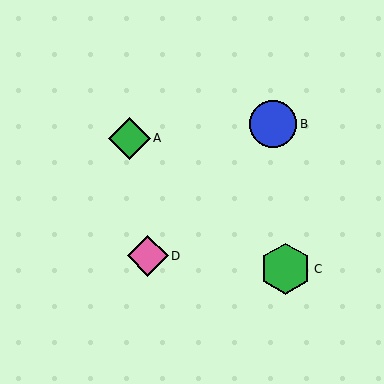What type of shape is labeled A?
Shape A is a green diamond.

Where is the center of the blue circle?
The center of the blue circle is at (273, 124).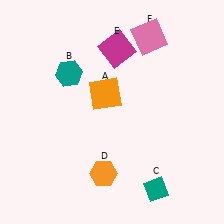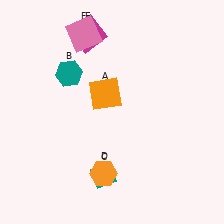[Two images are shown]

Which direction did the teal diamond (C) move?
The teal diamond (C) moved left.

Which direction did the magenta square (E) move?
The magenta square (E) moved left.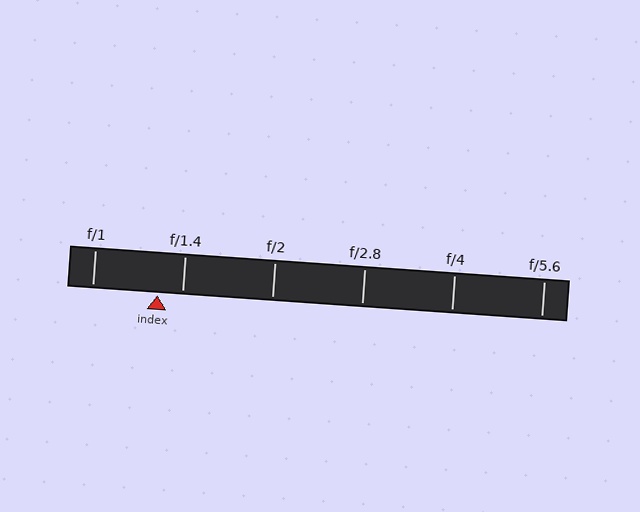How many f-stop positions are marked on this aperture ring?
There are 6 f-stop positions marked.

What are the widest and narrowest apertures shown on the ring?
The widest aperture shown is f/1 and the narrowest is f/5.6.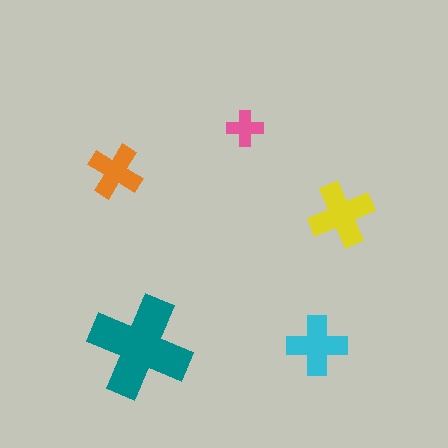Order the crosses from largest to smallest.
the teal one, the yellow one, the cyan one, the orange one, the pink one.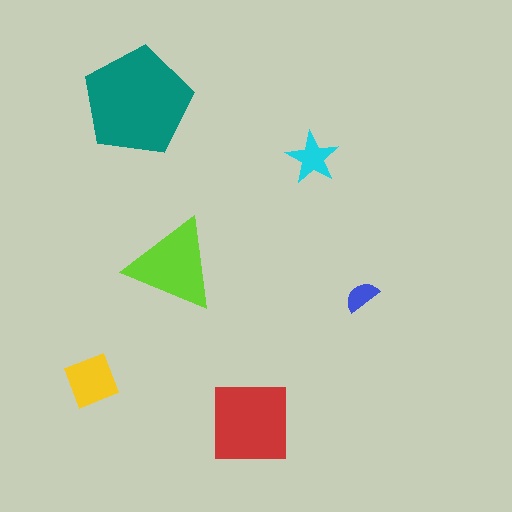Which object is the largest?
The teal pentagon.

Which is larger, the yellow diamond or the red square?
The red square.